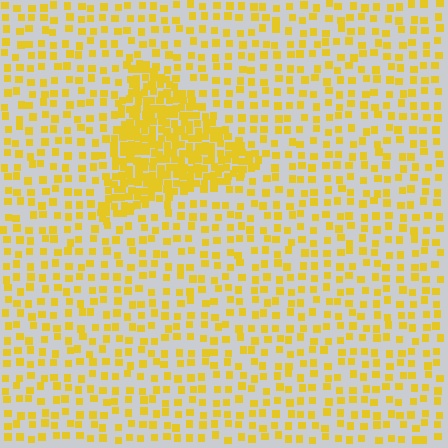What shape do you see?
I see a triangle.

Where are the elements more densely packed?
The elements are more densely packed inside the triangle boundary.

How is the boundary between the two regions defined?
The boundary is defined by a change in element density (approximately 2.7x ratio). All elements are the same color, size, and shape.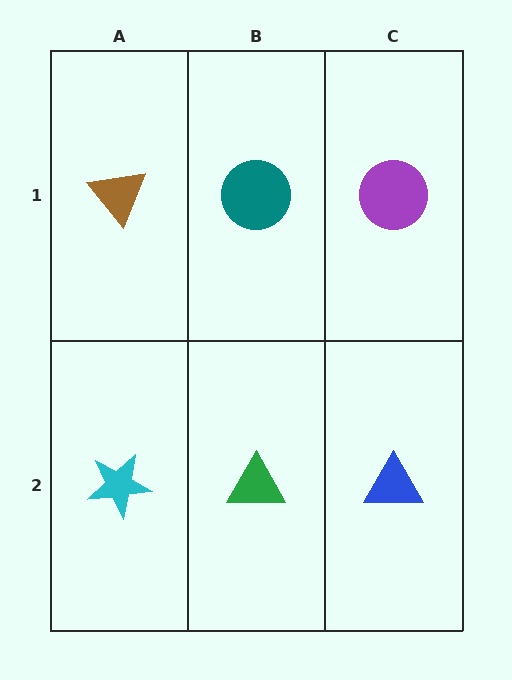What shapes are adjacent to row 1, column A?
A cyan star (row 2, column A), a teal circle (row 1, column B).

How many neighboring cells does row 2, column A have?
2.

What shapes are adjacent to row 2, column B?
A teal circle (row 1, column B), a cyan star (row 2, column A), a blue triangle (row 2, column C).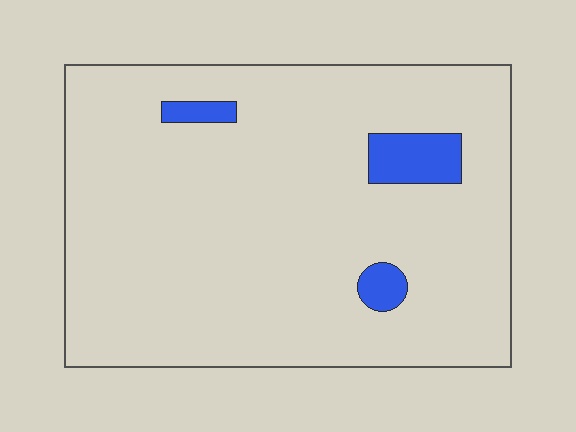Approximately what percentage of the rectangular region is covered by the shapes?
Approximately 5%.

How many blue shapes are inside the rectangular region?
3.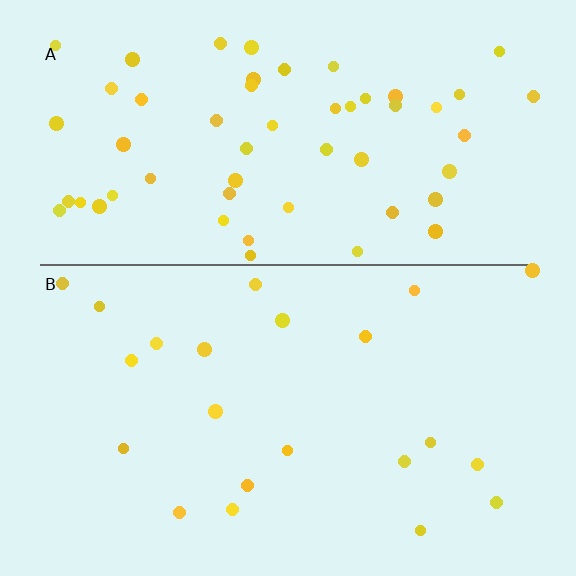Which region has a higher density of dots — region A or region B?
A (the top).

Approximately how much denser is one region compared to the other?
Approximately 2.5× — region A over region B.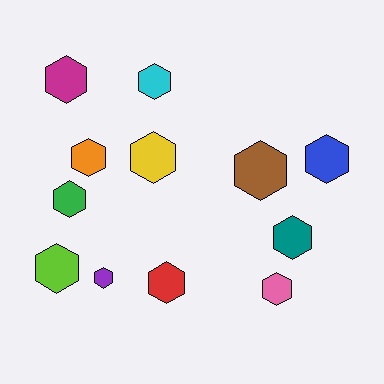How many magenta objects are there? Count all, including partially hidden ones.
There is 1 magenta object.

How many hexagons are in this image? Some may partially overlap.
There are 12 hexagons.